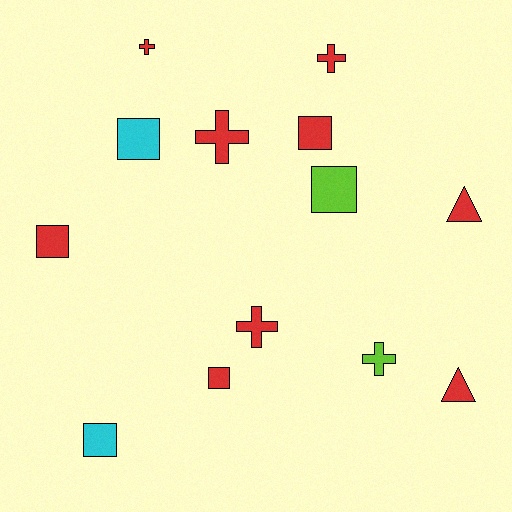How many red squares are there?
There are 3 red squares.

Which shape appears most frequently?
Square, with 6 objects.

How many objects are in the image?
There are 13 objects.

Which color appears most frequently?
Red, with 9 objects.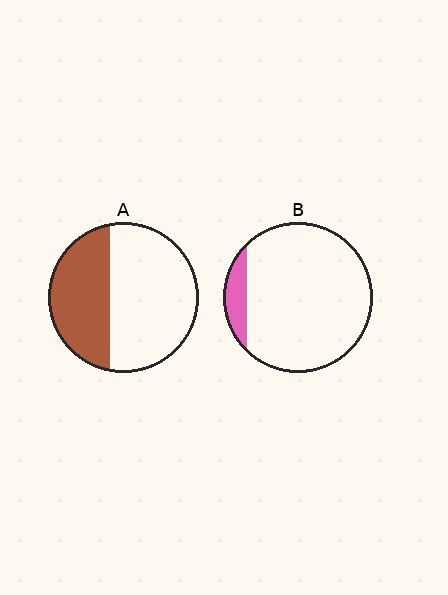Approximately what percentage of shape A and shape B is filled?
A is approximately 40% and B is approximately 10%.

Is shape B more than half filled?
No.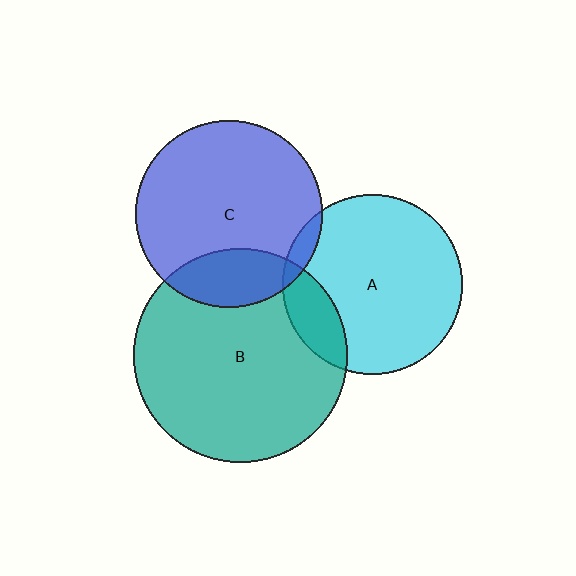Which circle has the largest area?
Circle B (teal).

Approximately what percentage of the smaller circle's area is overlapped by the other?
Approximately 5%.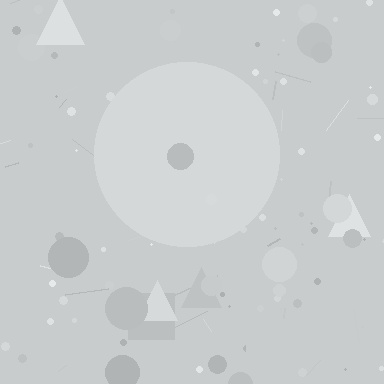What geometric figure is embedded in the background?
A circle is embedded in the background.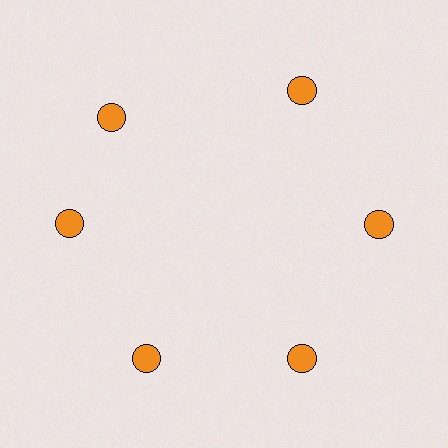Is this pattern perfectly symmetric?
No. The 6 orange circles are arranged in a ring, but one element near the 11 o'clock position is rotated out of alignment along the ring, breaking the 6-fold rotational symmetry.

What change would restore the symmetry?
The symmetry would be restored by rotating it back into even spacing with its neighbors so that all 6 circles sit at equal angles and equal distance from the center.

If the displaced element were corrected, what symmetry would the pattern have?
It would have 6-fold rotational symmetry — the pattern would map onto itself every 60 degrees.